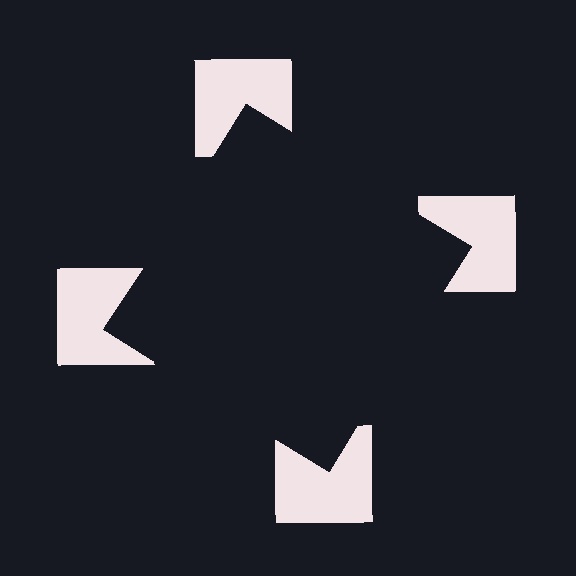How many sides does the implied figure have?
4 sides.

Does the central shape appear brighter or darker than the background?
It typically appears slightly darker than the background, even though no actual brightness change is drawn.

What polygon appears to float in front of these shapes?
An illusory square — its edges are inferred from the aligned wedge cuts in the notched squares, not physically drawn.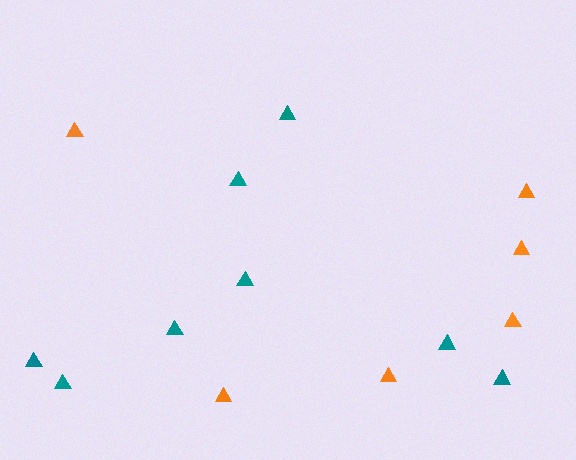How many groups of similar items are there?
There are 2 groups: one group of teal triangles (8) and one group of orange triangles (6).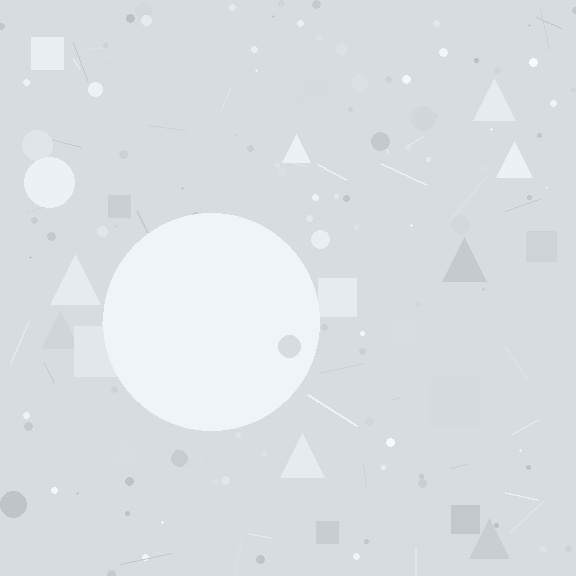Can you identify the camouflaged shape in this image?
The camouflaged shape is a circle.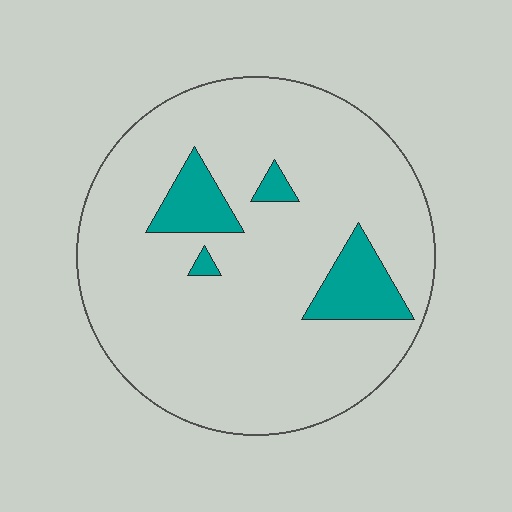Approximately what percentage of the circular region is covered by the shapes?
Approximately 10%.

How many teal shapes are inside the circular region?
4.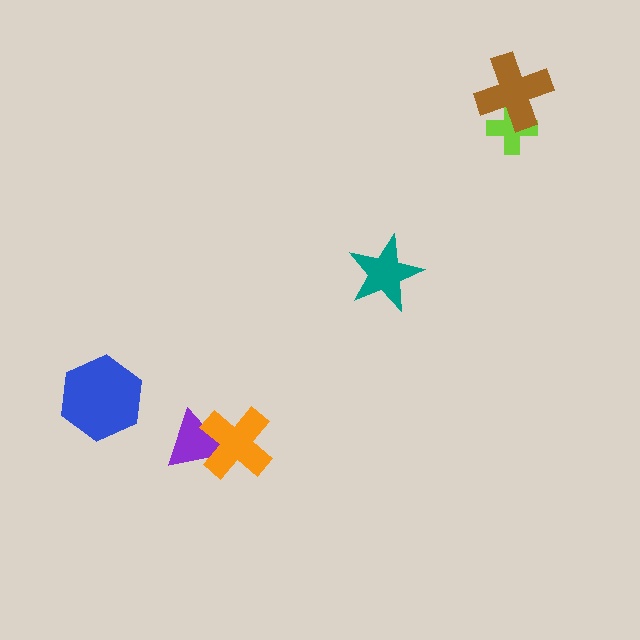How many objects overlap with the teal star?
0 objects overlap with the teal star.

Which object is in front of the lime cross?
The brown cross is in front of the lime cross.